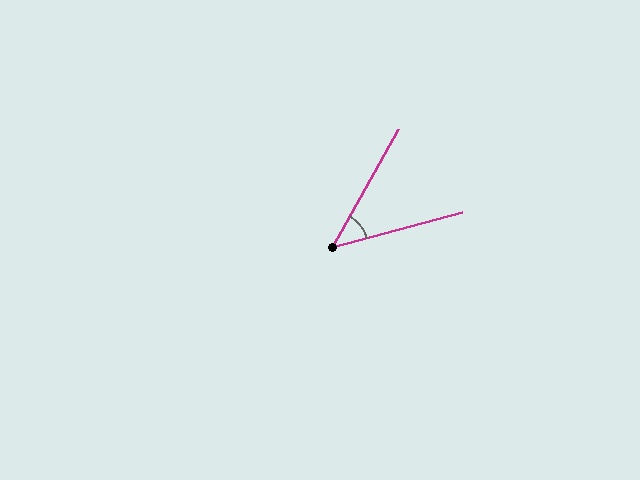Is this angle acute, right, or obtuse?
It is acute.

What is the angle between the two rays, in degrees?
Approximately 46 degrees.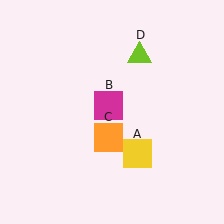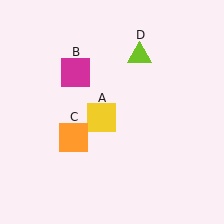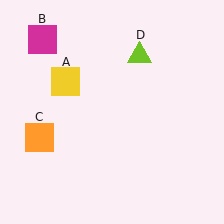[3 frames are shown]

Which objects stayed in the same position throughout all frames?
Lime triangle (object D) remained stationary.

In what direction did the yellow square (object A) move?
The yellow square (object A) moved up and to the left.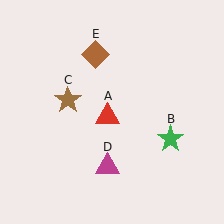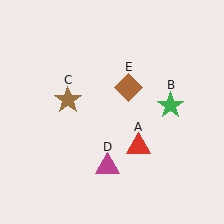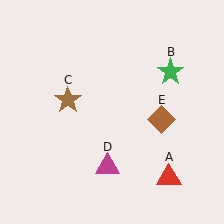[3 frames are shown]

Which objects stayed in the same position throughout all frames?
Brown star (object C) and magenta triangle (object D) remained stationary.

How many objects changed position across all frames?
3 objects changed position: red triangle (object A), green star (object B), brown diamond (object E).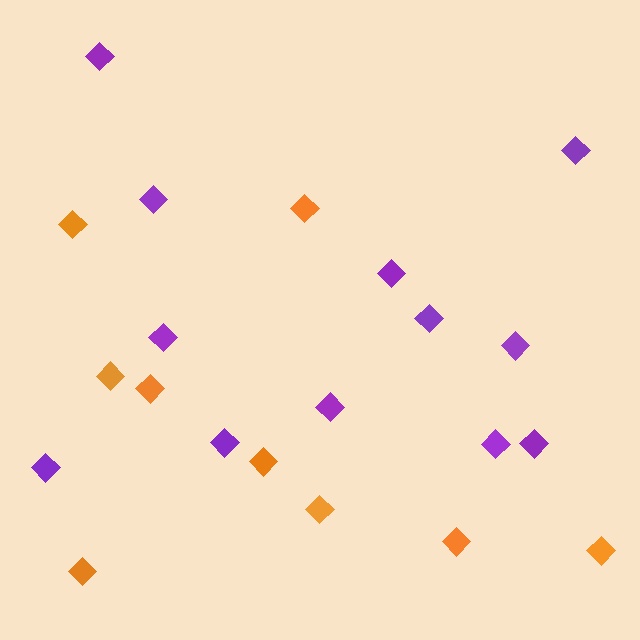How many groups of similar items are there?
There are 2 groups: one group of purple diamonds (12) and one group of orange diamonds (9).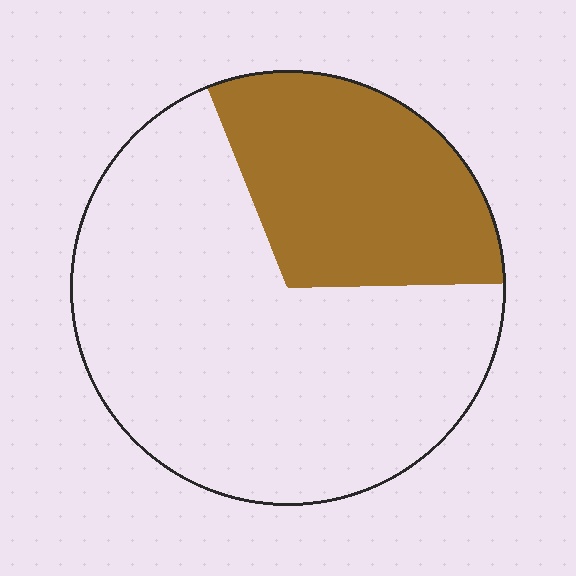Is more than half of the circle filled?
No.